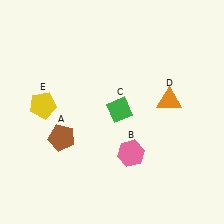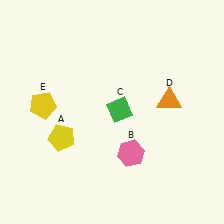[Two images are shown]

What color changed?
The pentagon (A) changed from brown in Image 1 to yellow in Image 2.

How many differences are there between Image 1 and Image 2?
There is 1 difference between the two images.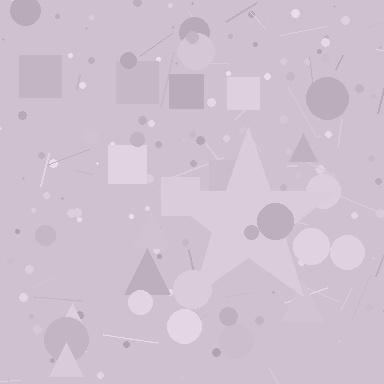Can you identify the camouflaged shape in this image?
The camouflaged shape is a star.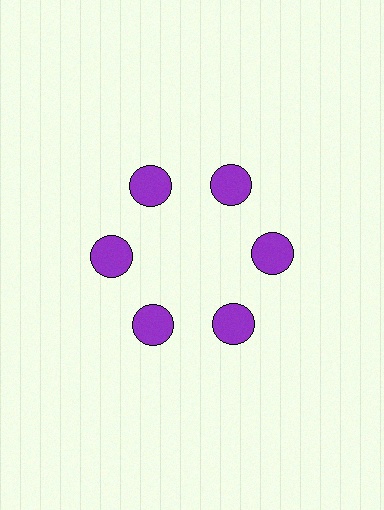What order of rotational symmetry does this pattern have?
This pattern has 6-fold rotational symmetry.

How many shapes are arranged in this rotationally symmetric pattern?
There are 6 shapes, arranged in 6 groups of 1.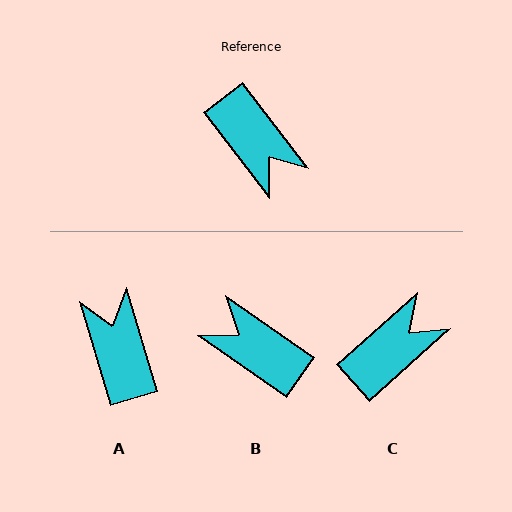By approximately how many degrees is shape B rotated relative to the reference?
Approximately 162 degrees clockwise.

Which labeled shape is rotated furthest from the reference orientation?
B, about 162 degrees away.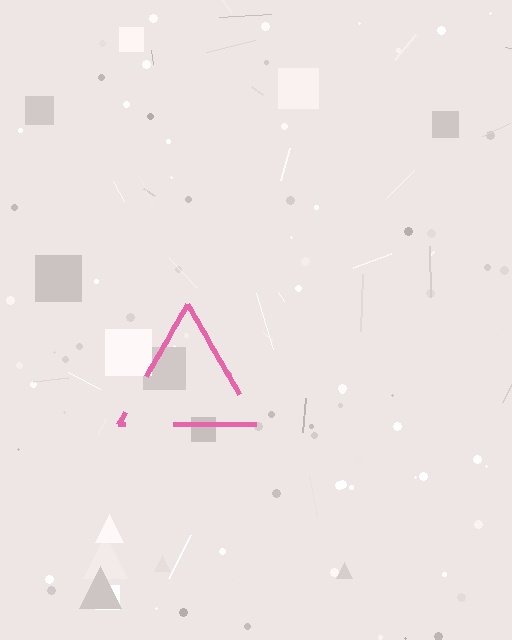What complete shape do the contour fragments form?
The contour fragments form a triangle.